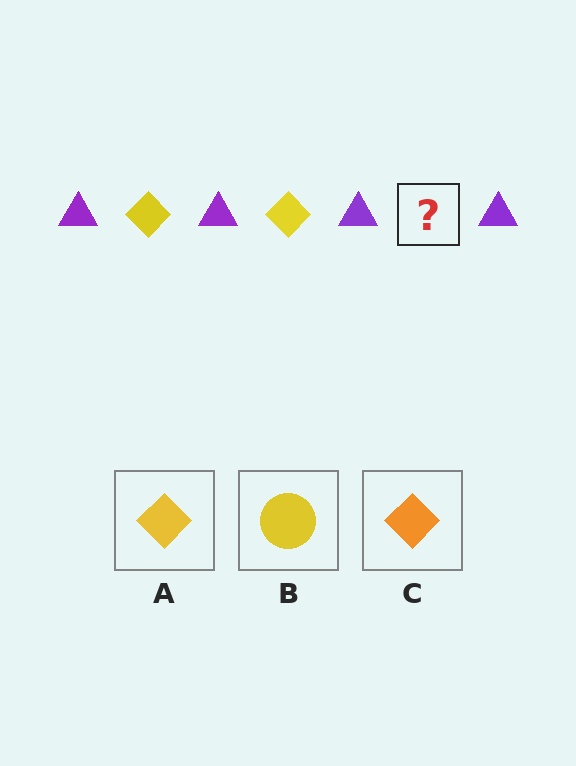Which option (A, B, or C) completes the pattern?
A.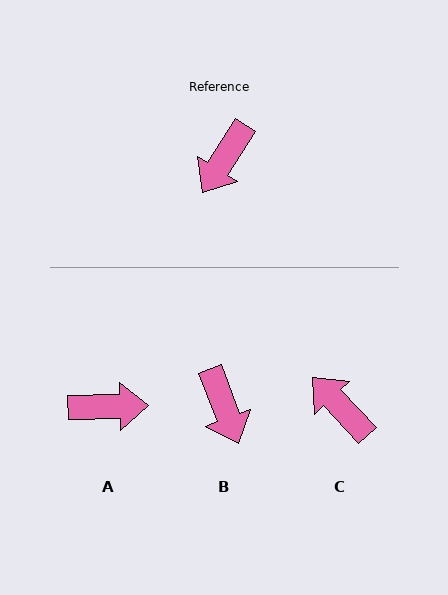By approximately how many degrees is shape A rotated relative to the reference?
Approximately 124 degrees counter-clockwise.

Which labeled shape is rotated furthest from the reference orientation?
A, about 124 degrees away.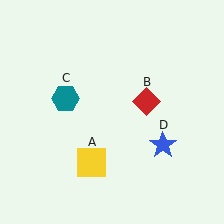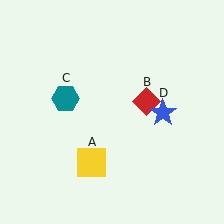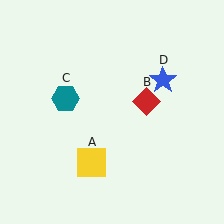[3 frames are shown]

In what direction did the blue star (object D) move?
The blue star (object D) moved up.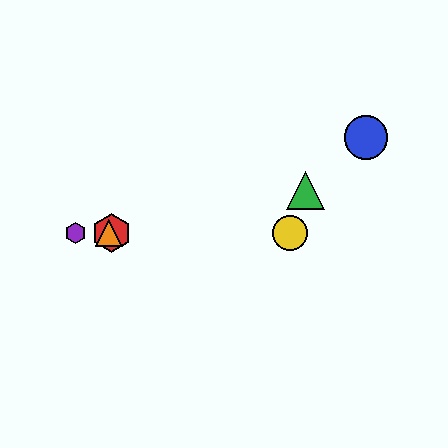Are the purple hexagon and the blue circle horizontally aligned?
No, the purple hexagon is at y≈233 and the blue circle is at y≈137.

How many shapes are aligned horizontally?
4 shapes (the red hexagon, the yellow circle, the purple hexagon, the orange triangle) are aligned horizontally.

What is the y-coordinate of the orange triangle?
The orange triangle is at y≈233.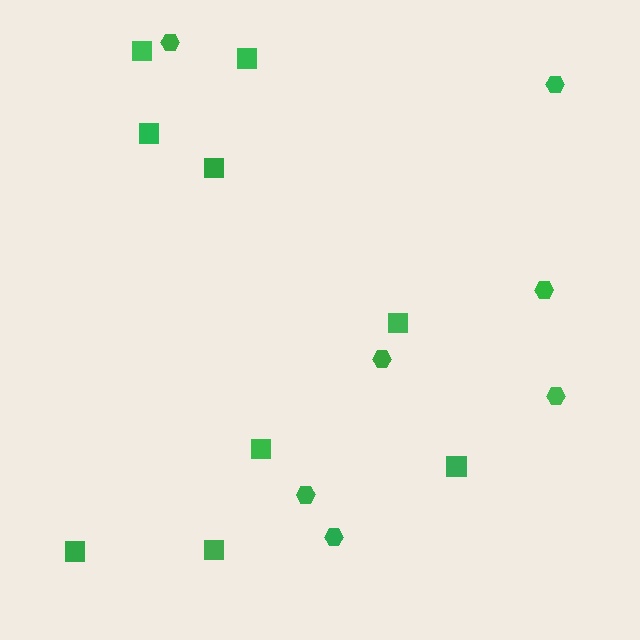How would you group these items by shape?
There are 2 groups: one group of squares (9) and one group of hexagons (7).